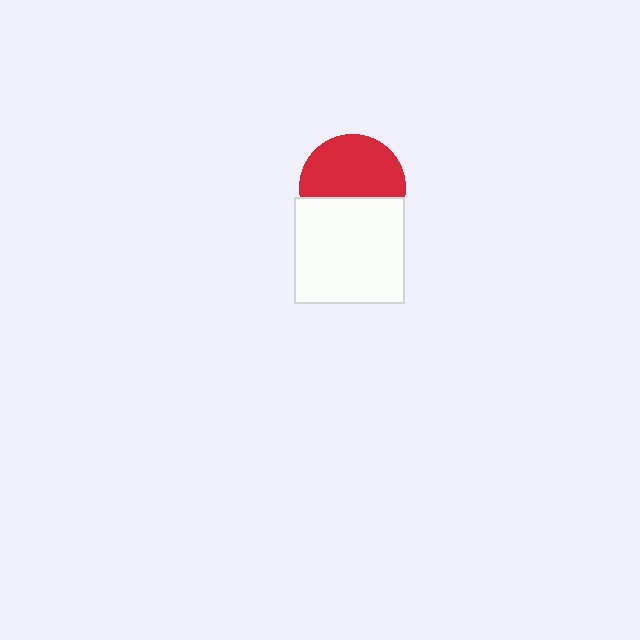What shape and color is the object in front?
The object in front is a white rectangle.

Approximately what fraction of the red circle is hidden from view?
Roughly 39% of the red circle is hidden behind the white rectangle.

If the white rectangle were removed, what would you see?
You would see the complete red circle.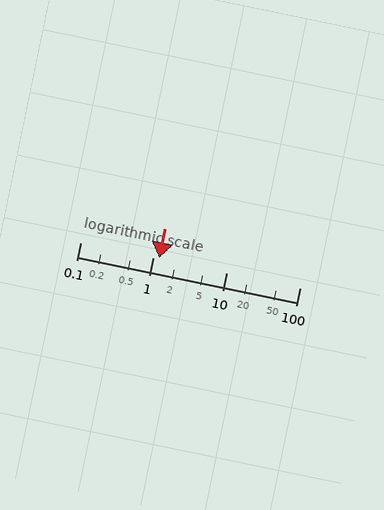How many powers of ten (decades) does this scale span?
The scale spans 3 decades, from 0.1 to 100.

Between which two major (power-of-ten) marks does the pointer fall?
The pointer is between 1 and 10.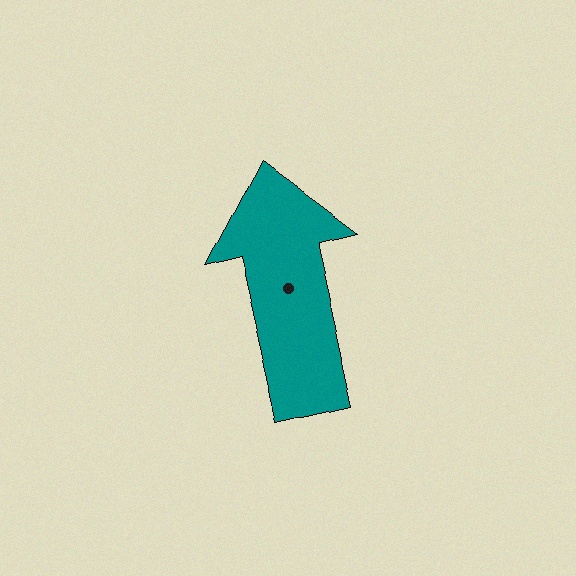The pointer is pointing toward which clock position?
Roughly 12 o'clock.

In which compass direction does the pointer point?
North.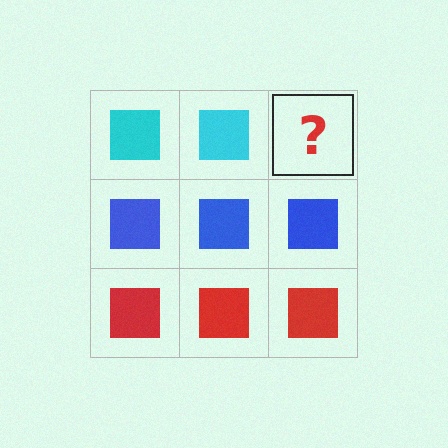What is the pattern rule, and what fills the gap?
The rule is that each row has a consistent color. The gap should be filled with a cyan square.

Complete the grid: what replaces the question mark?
The question mark should be replaced with a cyan square.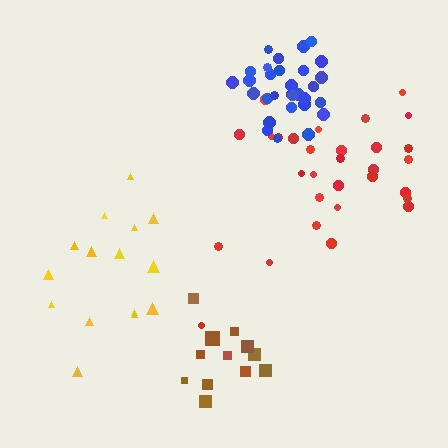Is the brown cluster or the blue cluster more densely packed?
Blue.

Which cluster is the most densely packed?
Blue.